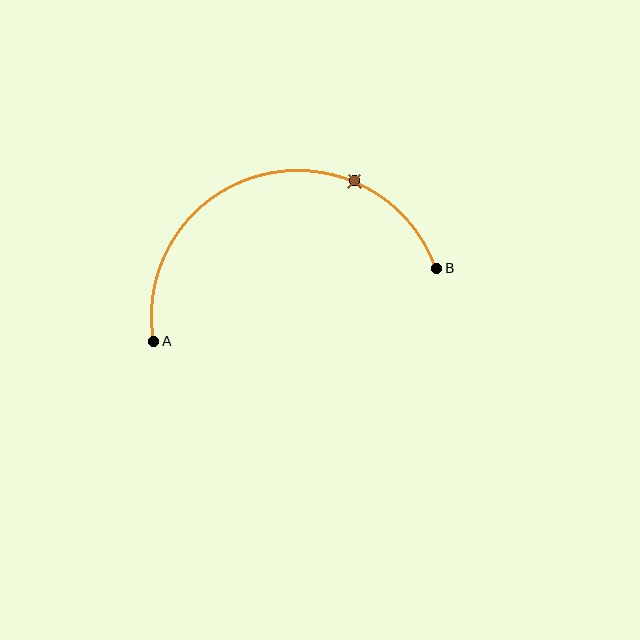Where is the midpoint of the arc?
The arc midpoint is the point on the curve farthest from the straight line joining A and B. It sits above that line.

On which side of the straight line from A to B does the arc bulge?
The arc bulges above the straight line connecting A and B.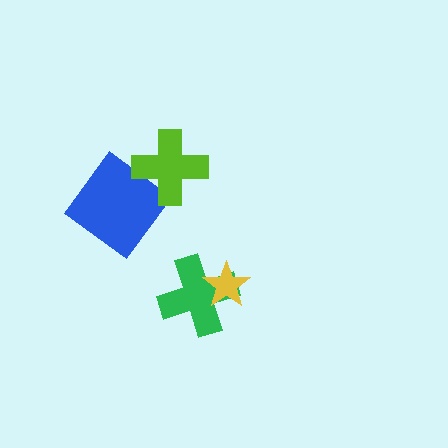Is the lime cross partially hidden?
No, no other shape covers it.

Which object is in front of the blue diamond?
The lime cross is in front of the blue diamond.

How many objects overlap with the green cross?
1 object overlaps with the green cross.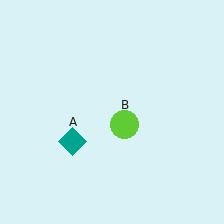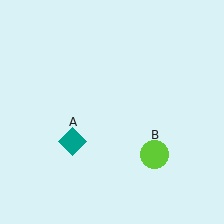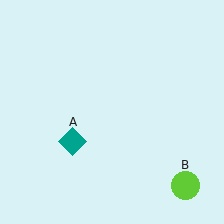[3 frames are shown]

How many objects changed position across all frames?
1 object changed position: lime circle (object B).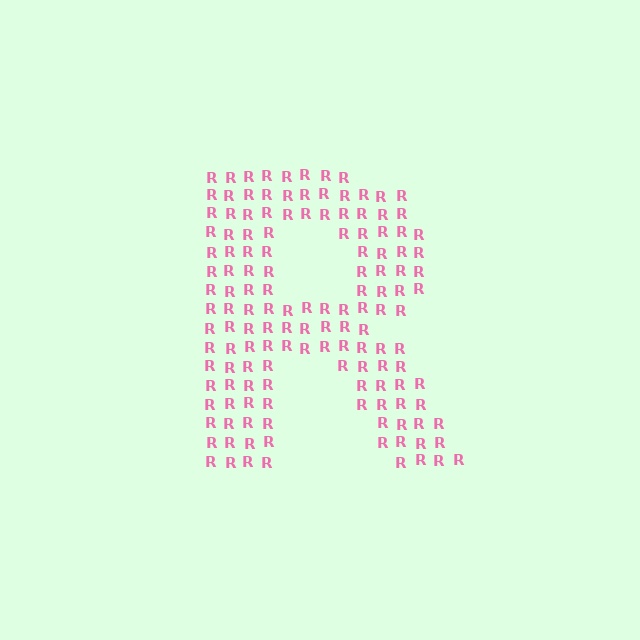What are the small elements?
The small elements are letter R's.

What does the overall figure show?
The overall figure shows the letter R.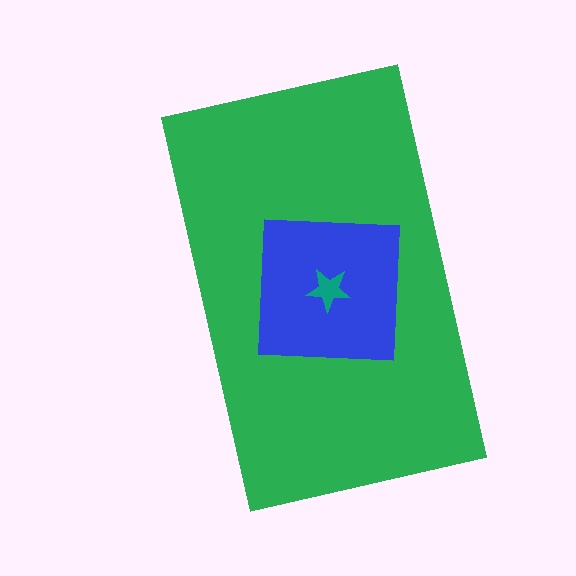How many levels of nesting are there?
3.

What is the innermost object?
The teal star.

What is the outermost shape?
The green rectangle.